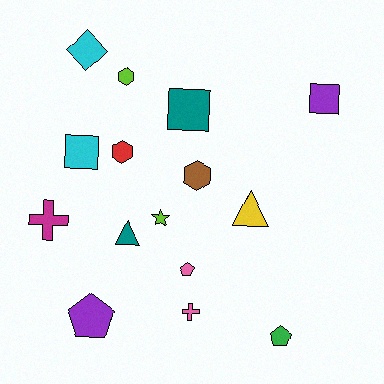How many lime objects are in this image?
There are 2 lime objects.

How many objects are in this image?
There are 15 objects.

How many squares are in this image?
There are 3 squares.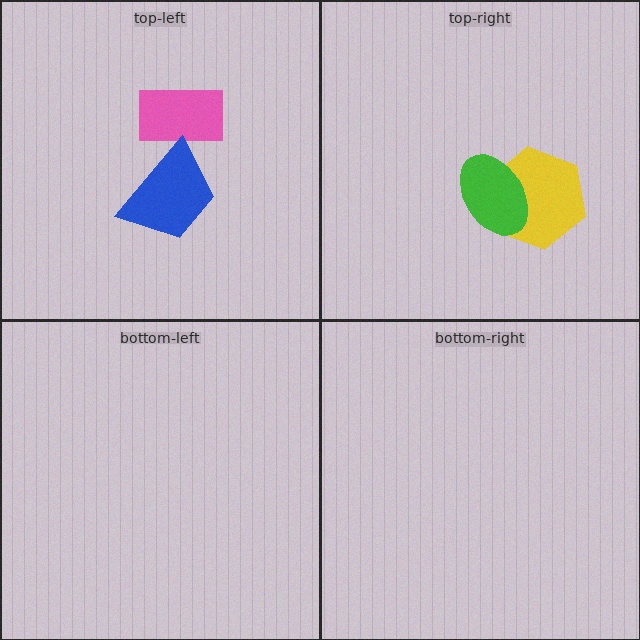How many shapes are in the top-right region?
2.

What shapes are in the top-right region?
The yellow hexagon, the green ellipse.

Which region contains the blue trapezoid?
The top-left region.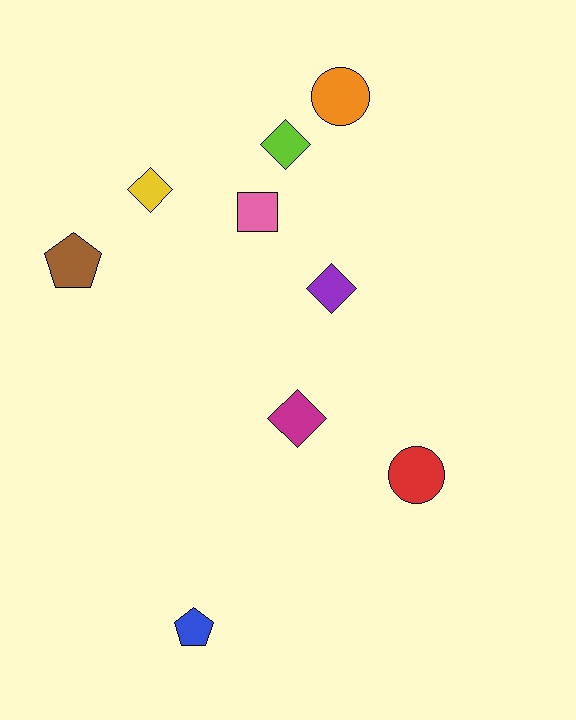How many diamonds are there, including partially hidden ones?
There are 4 diamonds.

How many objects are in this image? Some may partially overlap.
There are 9 objects.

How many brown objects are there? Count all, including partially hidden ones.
There is 1 brown object.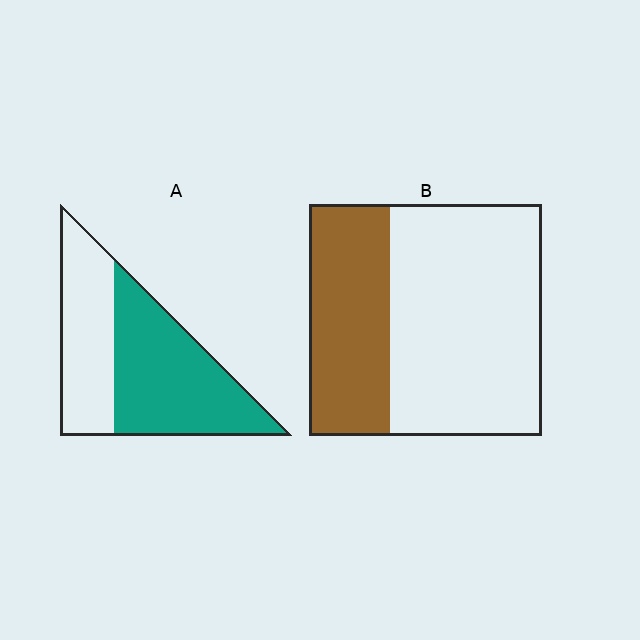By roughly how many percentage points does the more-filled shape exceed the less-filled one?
By roughly 25 percentage points (A over B).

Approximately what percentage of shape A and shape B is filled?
A is approximately 60% and B is approximately 35%.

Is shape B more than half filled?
No.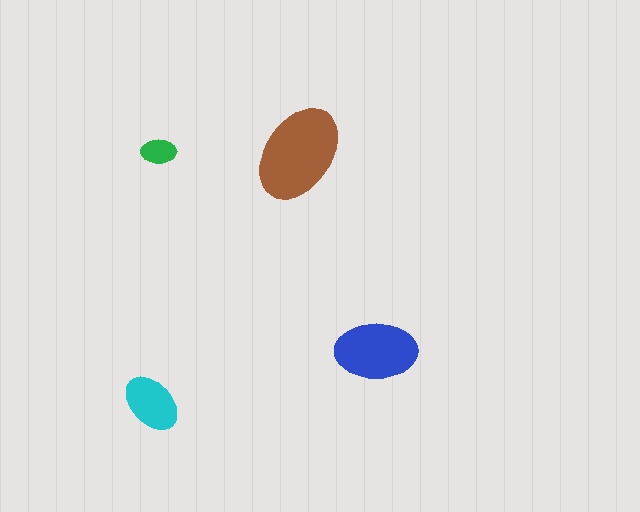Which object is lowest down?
The cyan ellipse is bottommost.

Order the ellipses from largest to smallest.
the brown one, the blue one, the cyan one, the green one.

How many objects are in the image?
There are 4 objects in the image.